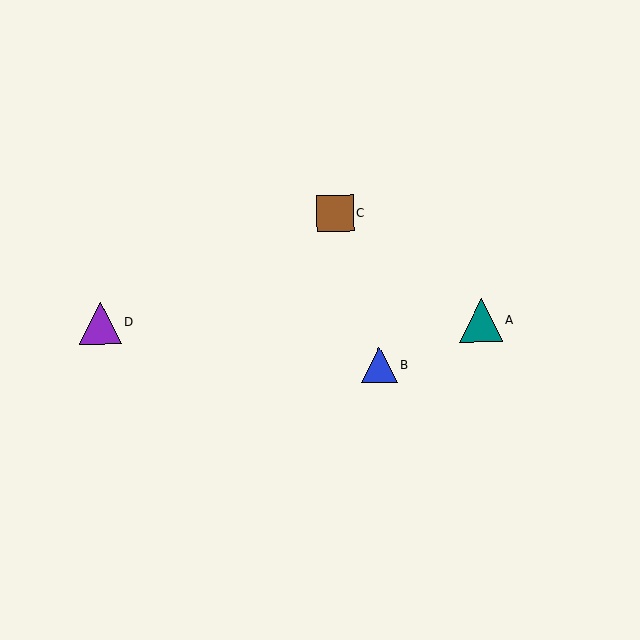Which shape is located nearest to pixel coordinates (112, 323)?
The purple triangle (labeled D) at (100, 323) is nearest to that location.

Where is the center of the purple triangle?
The center of the purple triangle is at (100, 323).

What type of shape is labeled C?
Shape C is a brown square.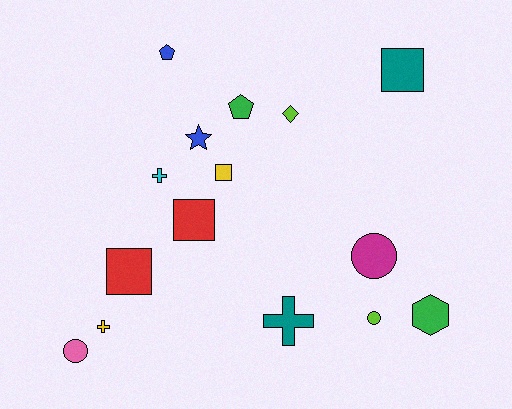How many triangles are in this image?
There are no triangles.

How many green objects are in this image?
There are 2 green objects.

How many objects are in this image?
There are 15 objects.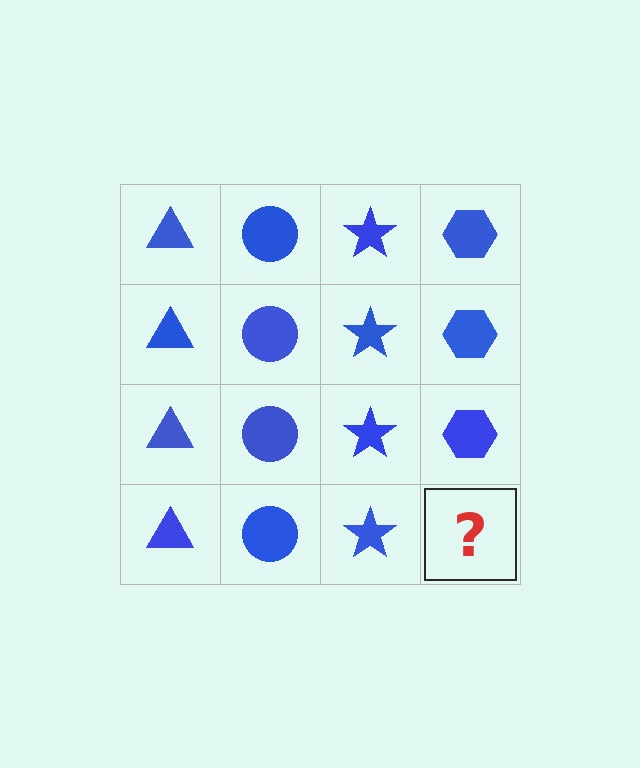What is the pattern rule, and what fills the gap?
The rule is that each column has a consistent shape. The gap should be filled with a blue hexagon.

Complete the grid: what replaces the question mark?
The question mark should be replaced with a blue hexagon.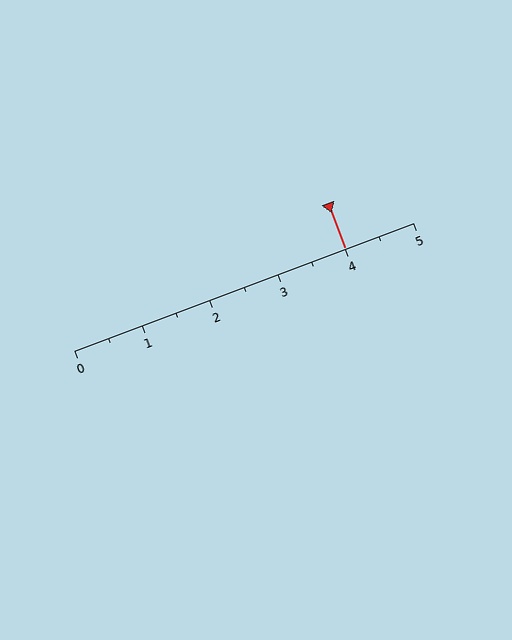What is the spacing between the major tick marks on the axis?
The major ticks are spaced 1 apart.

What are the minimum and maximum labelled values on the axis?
The axis runs from 0 to 5.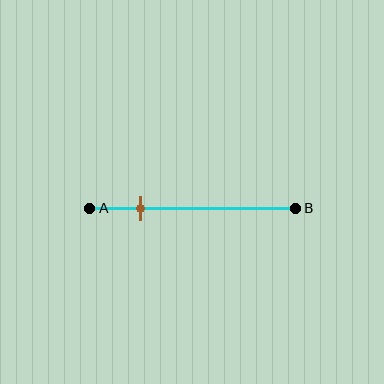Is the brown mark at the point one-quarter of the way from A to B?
Yes, the mark is approximately at the one-quarter point.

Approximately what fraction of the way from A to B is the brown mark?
The brown mark is approximately 25% of the way from A to B.